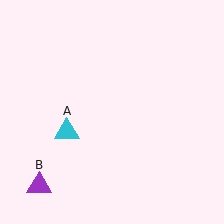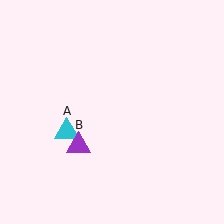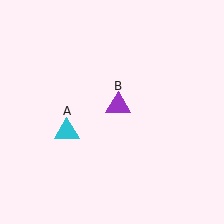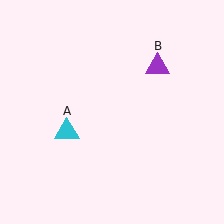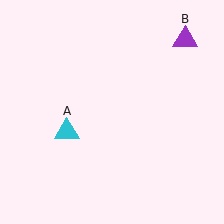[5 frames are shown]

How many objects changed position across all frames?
1 object changed position: purple triangle (object B).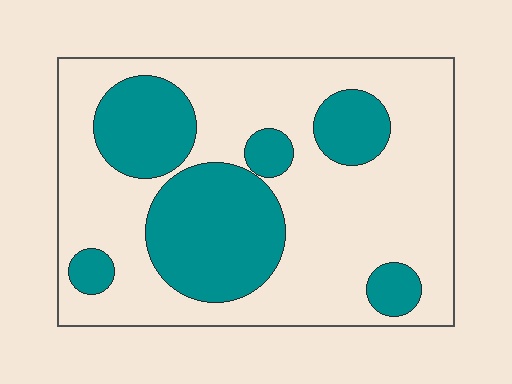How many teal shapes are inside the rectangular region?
6.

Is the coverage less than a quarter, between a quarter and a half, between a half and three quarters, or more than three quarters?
Between a quarter and a half.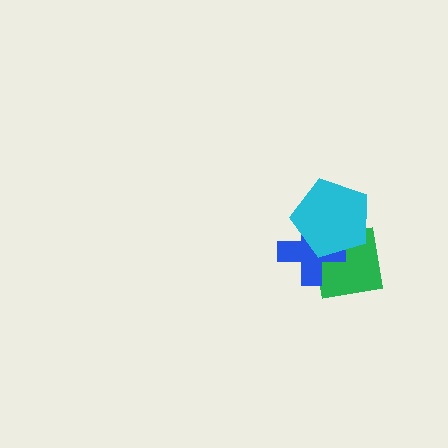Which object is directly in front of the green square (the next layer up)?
The blue cross is directly in front of the green square.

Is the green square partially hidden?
Yes, it is partially covered by another shape.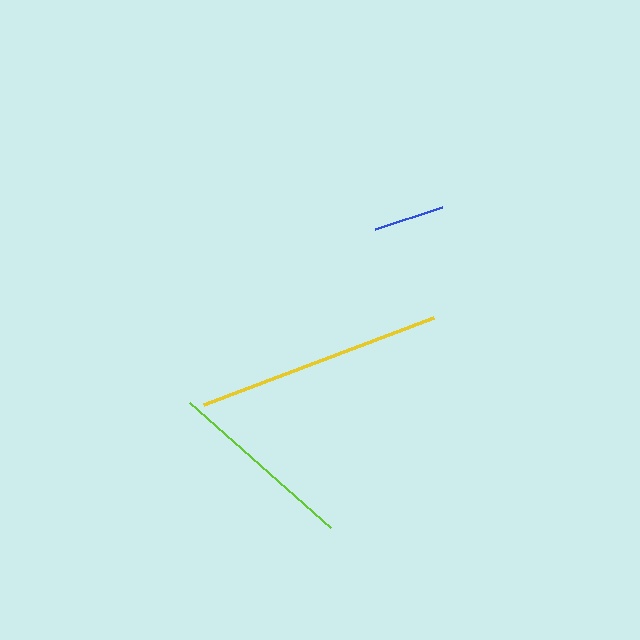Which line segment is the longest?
The yellow line is the longest at approximately 246 pixels.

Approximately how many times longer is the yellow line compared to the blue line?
The yellow line is approximately 3.5 times the length of the blue line.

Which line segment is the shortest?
The blue line is the shortest at approximately 70 pixels.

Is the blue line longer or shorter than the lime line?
The lime line is longer than the blue line.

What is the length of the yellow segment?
The yellow segment is approximately 246 pixels long.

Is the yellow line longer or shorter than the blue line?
The yellow line is longer than the blue line.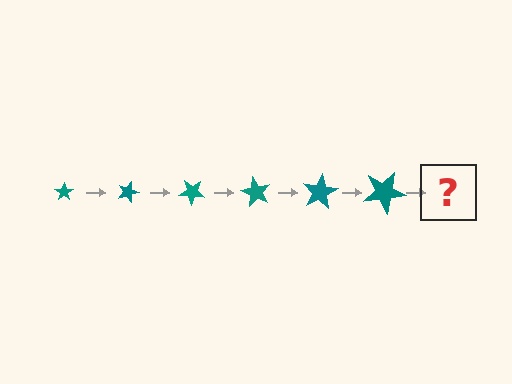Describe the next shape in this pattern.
It should be a star, larger than the previous one and rotated 120 degrees from the start.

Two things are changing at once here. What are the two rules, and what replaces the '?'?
The two rules are that the star grows larger each step and it rotates 20 degrees each step. The '?' should be a star, larger than the previous one and rotated 120 degrees from the start.